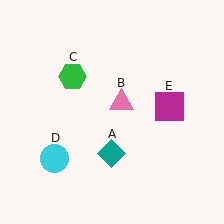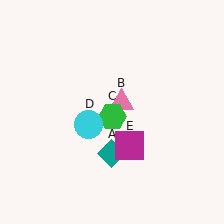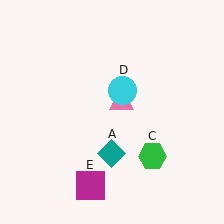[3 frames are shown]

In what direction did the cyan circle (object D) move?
The cyan circle (object D) moved up and to the right.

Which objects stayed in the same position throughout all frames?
Teal diamond (object A) and pink triangle (object B) remained stationary.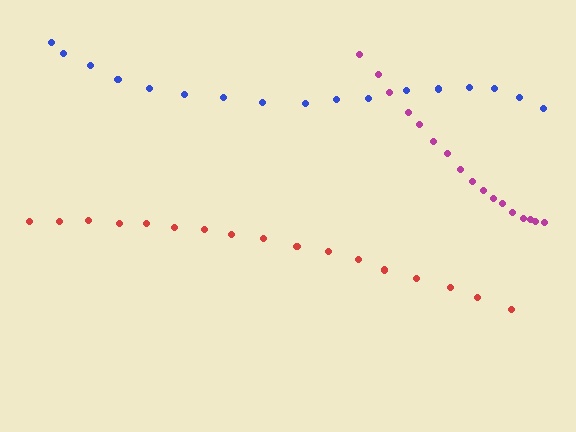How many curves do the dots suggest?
There are 3 distinct paths.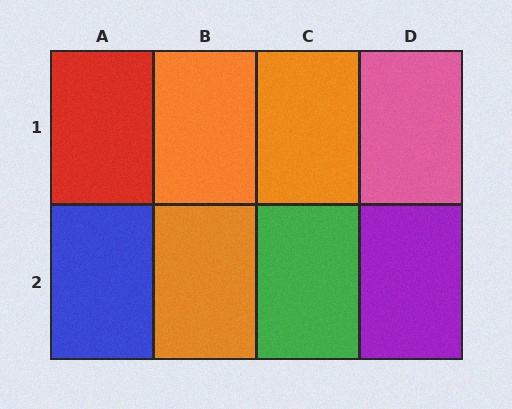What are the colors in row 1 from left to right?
Red, orange, orange, pink.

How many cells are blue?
1 cell is blue.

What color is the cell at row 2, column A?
Blue.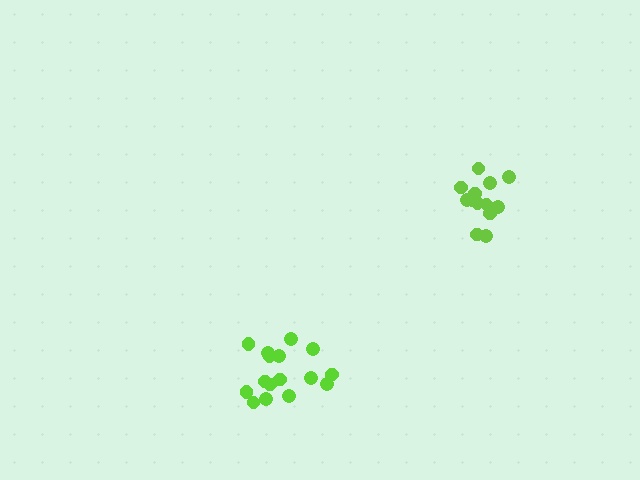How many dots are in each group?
Group 1: 13 dots, Group 2: 16 dots (29 total).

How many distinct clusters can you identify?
There are 2 distinct clusters.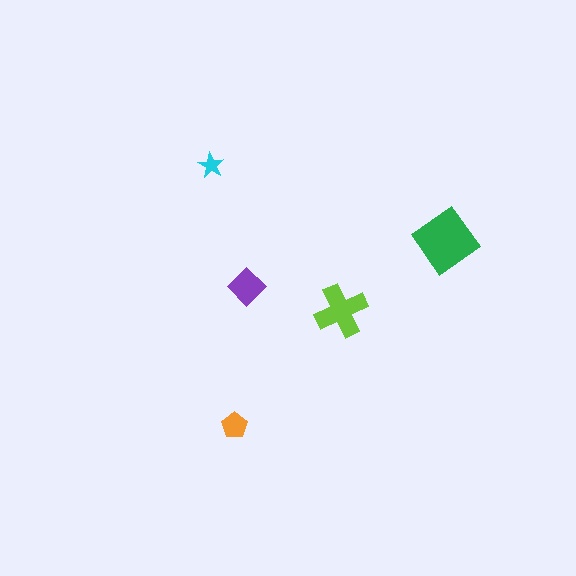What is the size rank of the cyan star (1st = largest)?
5th.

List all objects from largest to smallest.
The green diamond, the lime cross, the purple diamond, the orange pentagon, the cyan star.